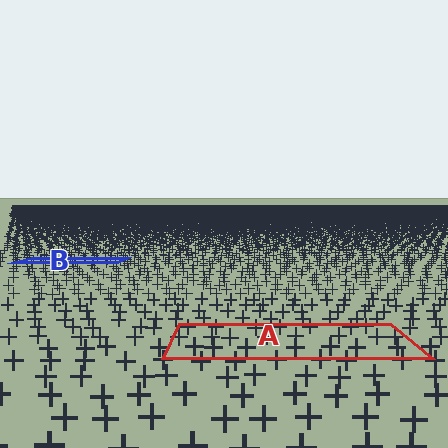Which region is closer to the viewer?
Region A is closer. The texture elements there are larger and more spread out.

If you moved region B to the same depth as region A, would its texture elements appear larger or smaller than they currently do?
They would appear larger. At a closer depth, the same texture elements are projected at a bigger on-screen size.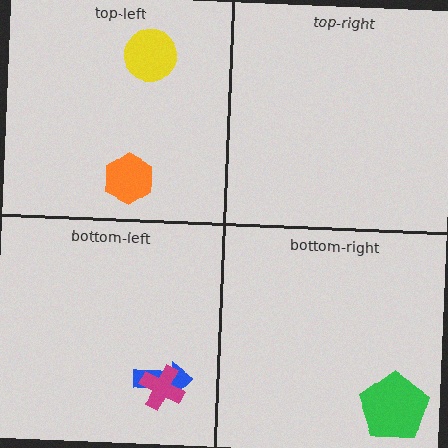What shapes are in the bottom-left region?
The blue arrow, the magenta cross.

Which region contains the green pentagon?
The bottom-right region.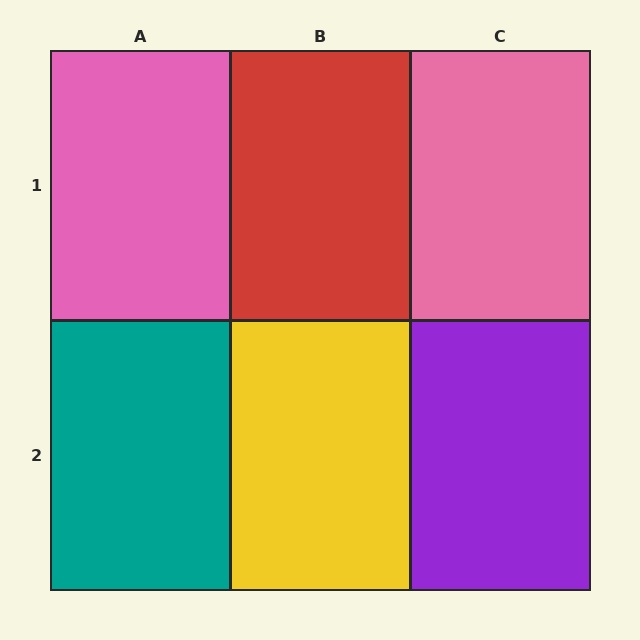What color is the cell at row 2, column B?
Yellow.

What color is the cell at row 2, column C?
Purple.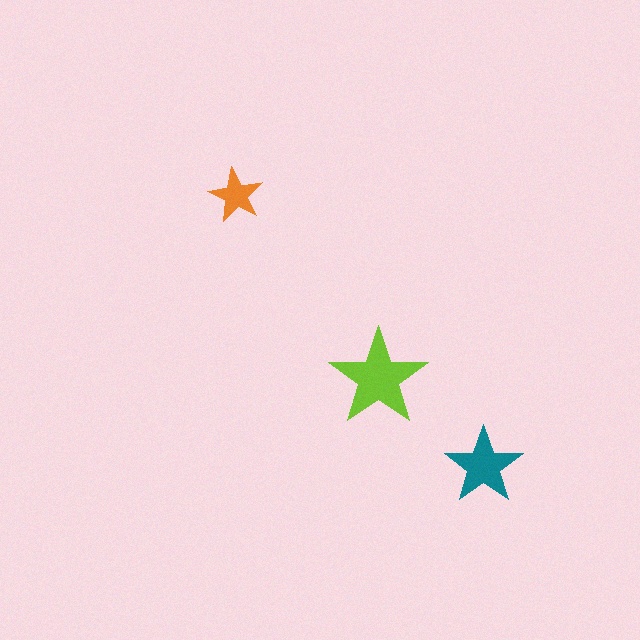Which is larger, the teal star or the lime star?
The lime one.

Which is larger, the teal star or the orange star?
The teal one.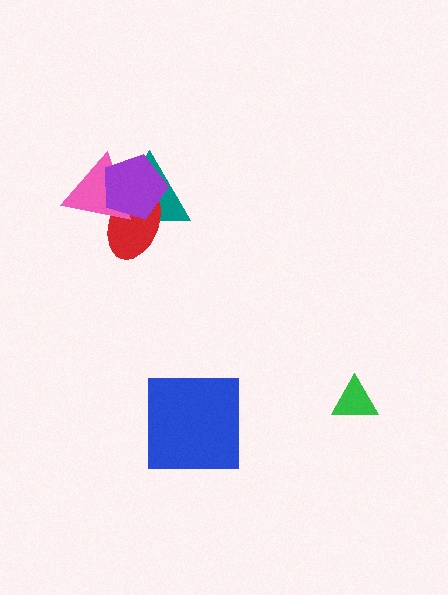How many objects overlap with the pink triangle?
3 objects overlap with the pink triangle.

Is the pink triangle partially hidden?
Yes, it is partially covered by another shape.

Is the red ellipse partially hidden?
Yes, it is partially covered by another shape.